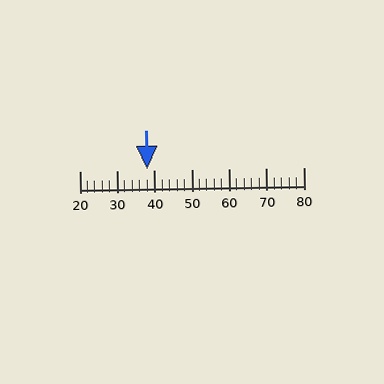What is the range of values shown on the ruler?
The ruler shows values from 20 to 80.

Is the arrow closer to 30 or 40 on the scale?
The arrow is closer to 40.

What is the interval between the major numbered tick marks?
The major tick marks are spaced 10 units apart.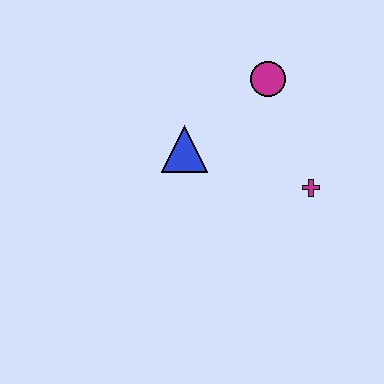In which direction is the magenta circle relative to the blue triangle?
The magenta circle is to the right of the blue triangle.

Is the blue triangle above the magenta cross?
Yes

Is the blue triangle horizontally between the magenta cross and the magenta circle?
No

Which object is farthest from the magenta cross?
The blue triangle is farthest from the magenta cross.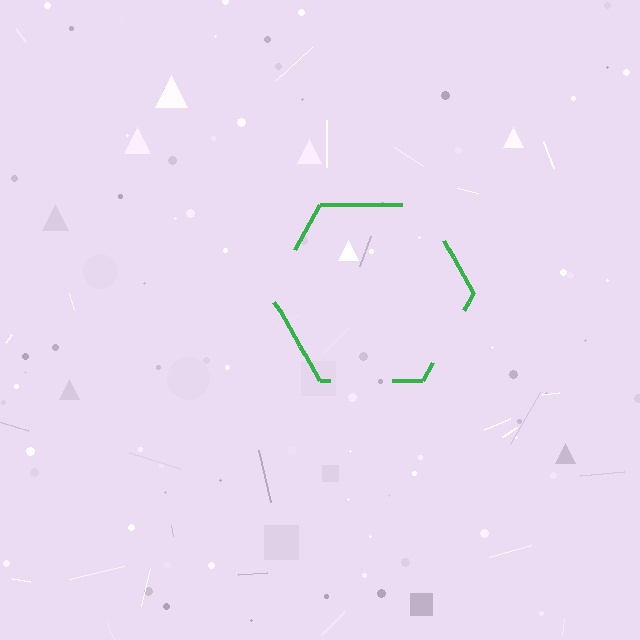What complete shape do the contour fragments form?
The contour fragments form a hexagon.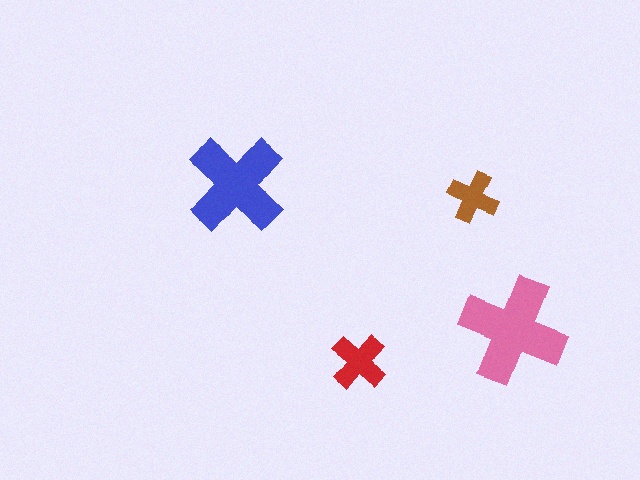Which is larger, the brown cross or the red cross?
The red one.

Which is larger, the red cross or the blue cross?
The blue one.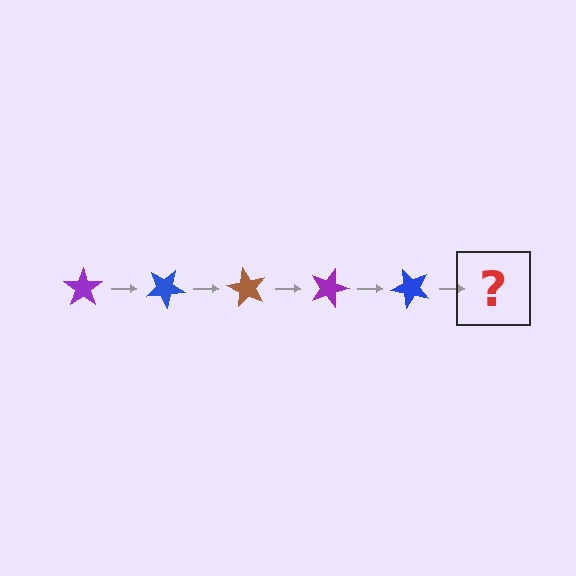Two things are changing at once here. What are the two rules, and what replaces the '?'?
The two rules are that it rotates 30 degrees each step and the color cycles through purple, blue, and brown. The '?' should be a brown star, rotated 150 degrees from the start.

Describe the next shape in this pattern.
It should be a brown star, rotated 150 degrees from the start.